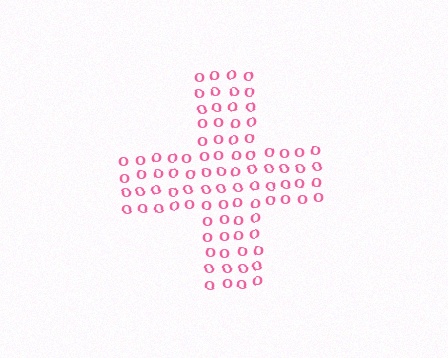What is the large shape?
The large shape is a cross.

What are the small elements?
The small elements are letter O's.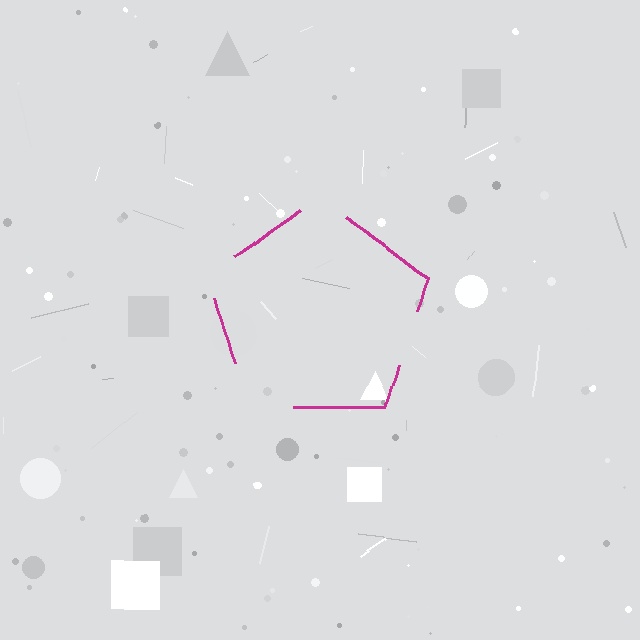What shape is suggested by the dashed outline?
The dashed outline suggests a pentagon.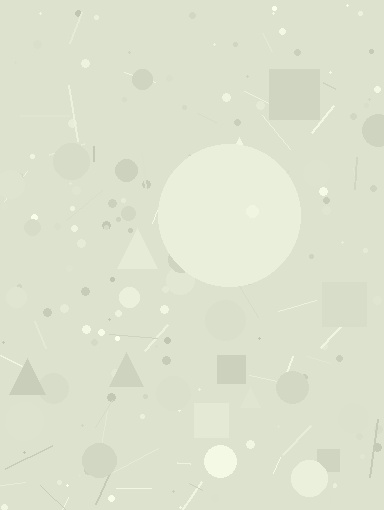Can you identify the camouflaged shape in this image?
The camouflaged shape is a circle.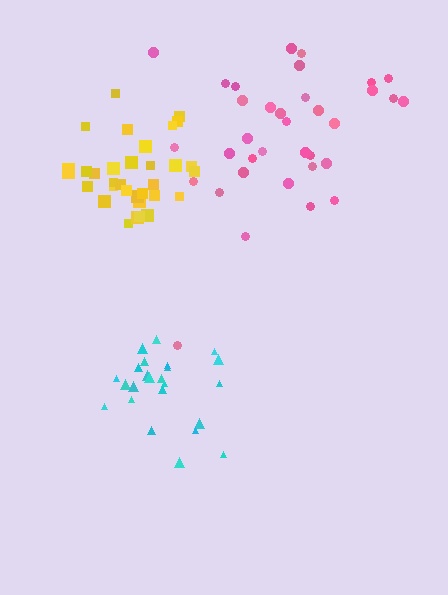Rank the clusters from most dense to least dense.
yellow, cyan, pink.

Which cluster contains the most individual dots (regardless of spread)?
Pink (35).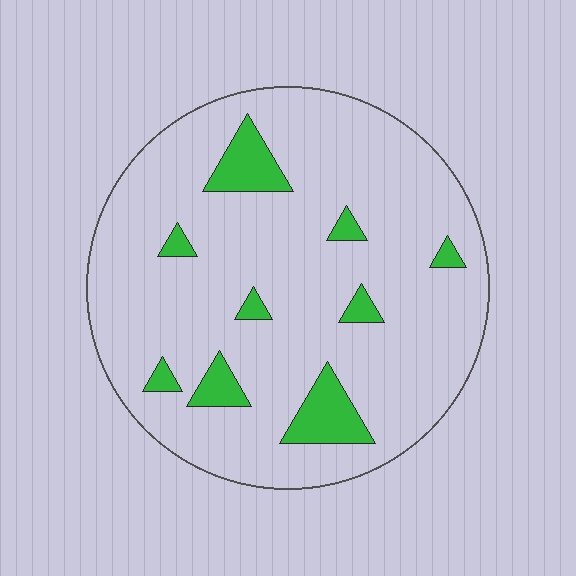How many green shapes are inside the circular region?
9.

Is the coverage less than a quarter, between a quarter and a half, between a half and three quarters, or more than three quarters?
Less than a quarter.